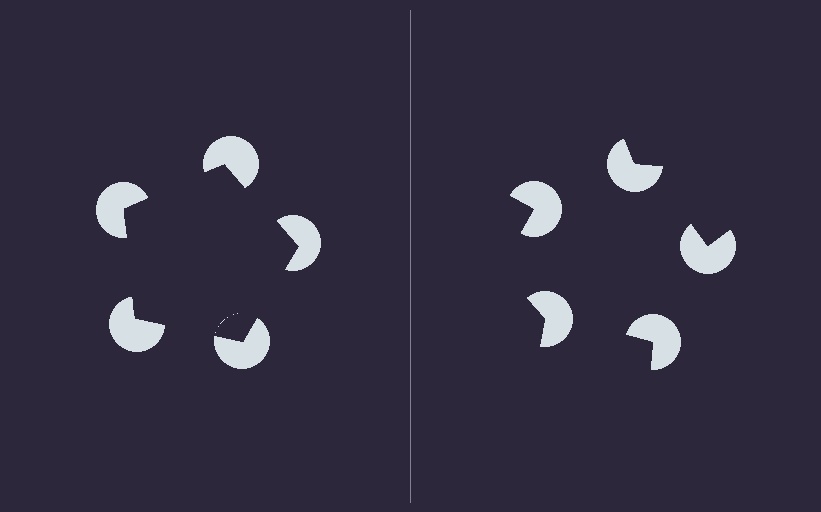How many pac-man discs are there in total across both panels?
10 — 5 on each side.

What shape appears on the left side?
An illusory pentagon.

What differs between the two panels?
The pac-man discs are positioned identically on both sides; only the wedge orientations differ. On the left they align to a pentagon; on the right they are misaligned.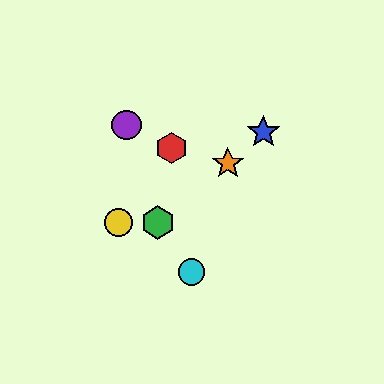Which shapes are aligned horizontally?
The green hexagon, the yellow circle are aligned horizontally.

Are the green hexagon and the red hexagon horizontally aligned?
No, the green hexagon is at y≈222 and the red hexagon is at y≈148.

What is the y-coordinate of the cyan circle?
The cyan circle is at y≈272.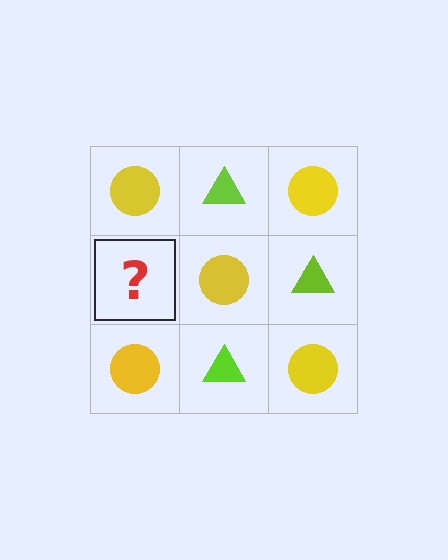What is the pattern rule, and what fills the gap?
The rule is that it alternates yellow circle and lime triangle in a checkerboard pattern. The gap should be filled with a lime triangle.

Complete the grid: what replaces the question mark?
The question mark should be replaced with a lime triangle.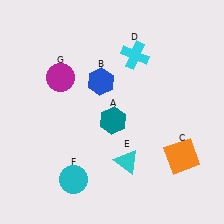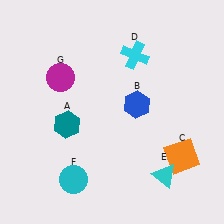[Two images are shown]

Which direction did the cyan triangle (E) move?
The cyan triangle (E) moved right.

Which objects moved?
The objects that moved are: the teal hexagon (A), the blue hexagon (B), the cyan triangle (E).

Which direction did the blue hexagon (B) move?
The blue hexagon (B) moved right.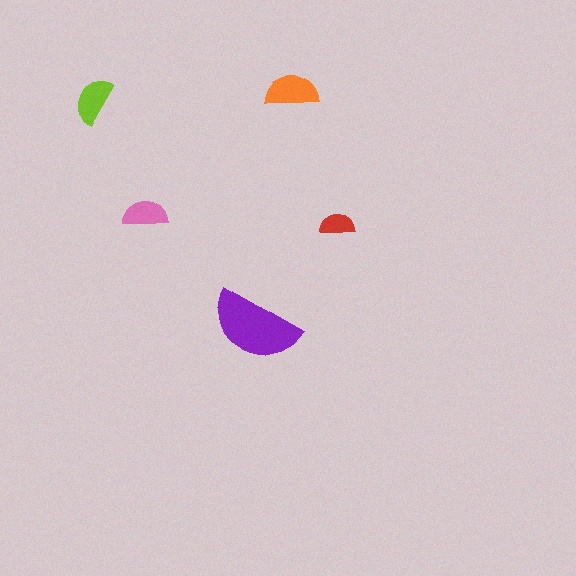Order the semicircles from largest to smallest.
the purple one, the orange one, the lime one, the pink one, the red one.